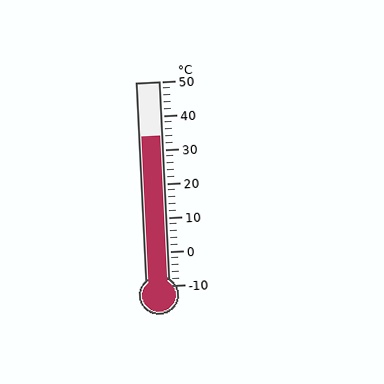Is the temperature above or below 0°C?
The temperature is above 0°C.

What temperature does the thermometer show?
The thermometer shows approximately 34°C.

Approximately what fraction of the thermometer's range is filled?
The thermometer is filled to approximately 75% of its range.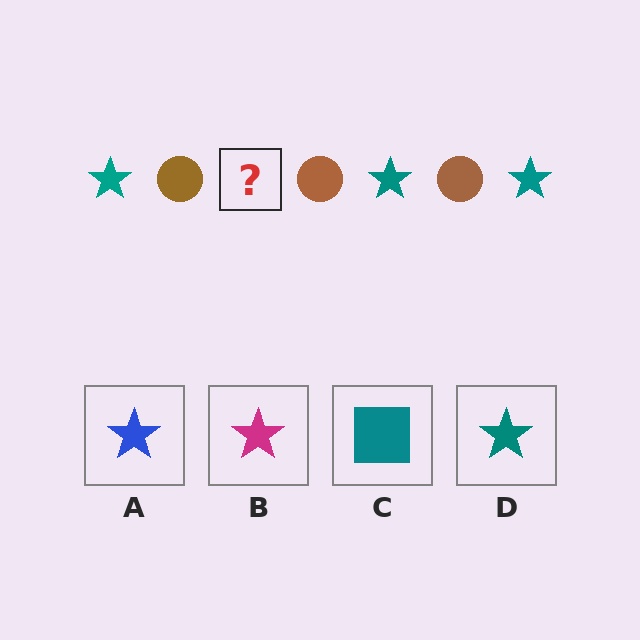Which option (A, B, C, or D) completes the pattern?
D.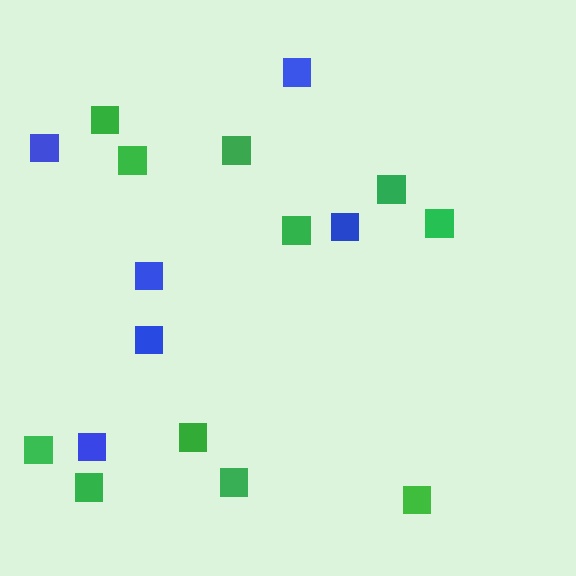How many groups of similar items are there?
There are 2 groups: one group of blue squares (6) and one group of green squares (11).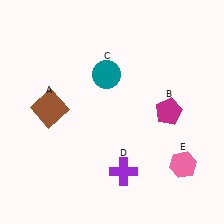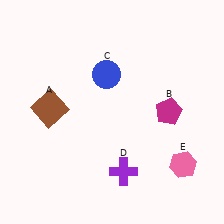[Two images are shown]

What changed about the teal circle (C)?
In Image 1, C is teal. In Image 2, it changed to blue.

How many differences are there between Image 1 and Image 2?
There is 1 difference between the two images.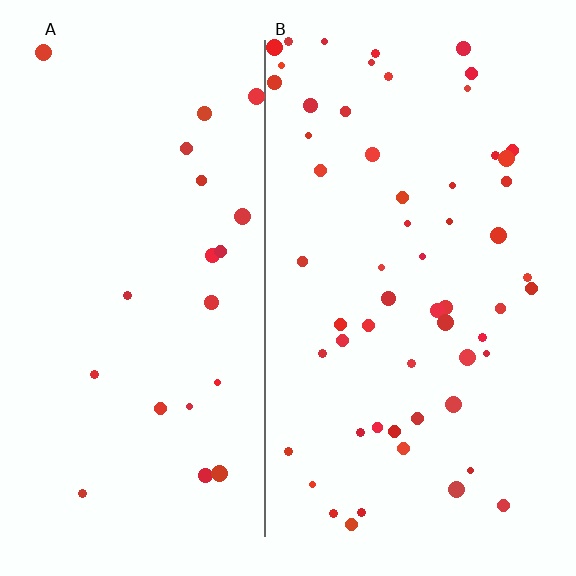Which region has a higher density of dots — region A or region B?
B (the right).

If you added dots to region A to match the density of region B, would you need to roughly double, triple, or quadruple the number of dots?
Approximately triple.